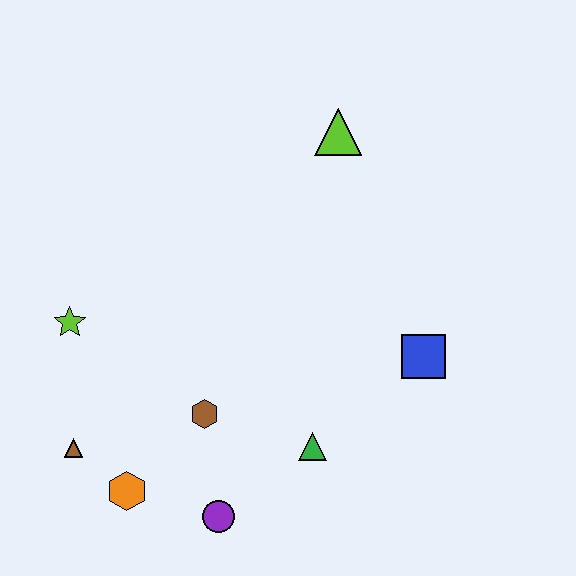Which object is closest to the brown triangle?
The orange hexagon is closest to the brown triangle.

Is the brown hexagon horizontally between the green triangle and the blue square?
No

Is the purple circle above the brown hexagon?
No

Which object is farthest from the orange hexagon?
The lime triangle is farthest from the orange hexagon.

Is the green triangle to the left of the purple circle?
No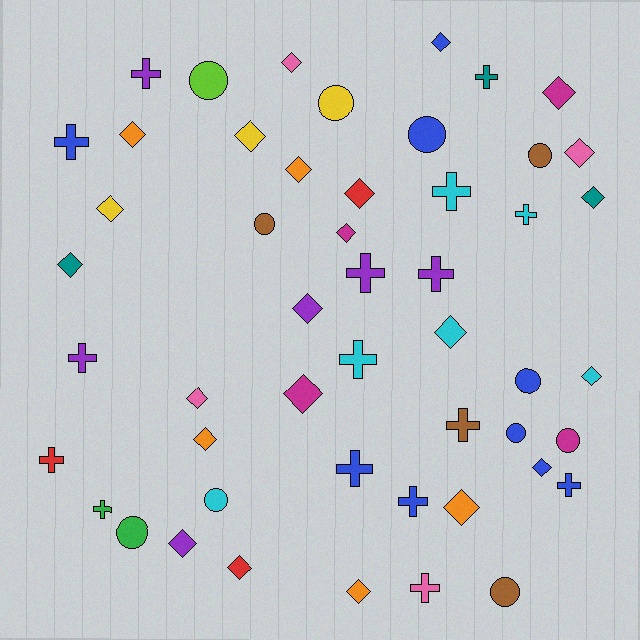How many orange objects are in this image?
There are 5 orange objects.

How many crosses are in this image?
There are 16 crosses.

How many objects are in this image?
There are 50 objects.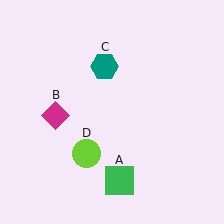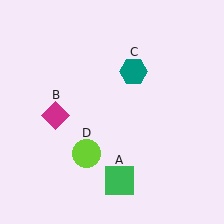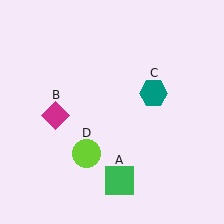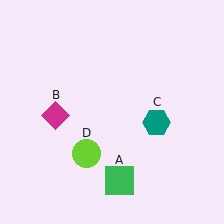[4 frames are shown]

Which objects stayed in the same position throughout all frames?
Green square (object A) and magenta diamond (object B) and lime circle (object D) remained stationary.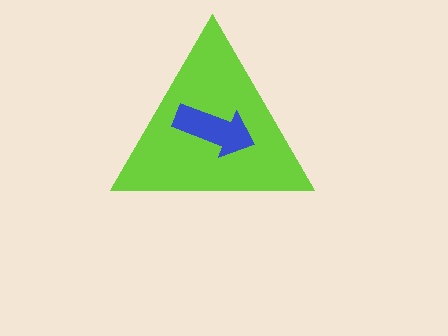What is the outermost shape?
The lime triangle.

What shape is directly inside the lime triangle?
The blue arrow.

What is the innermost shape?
The blue arrow.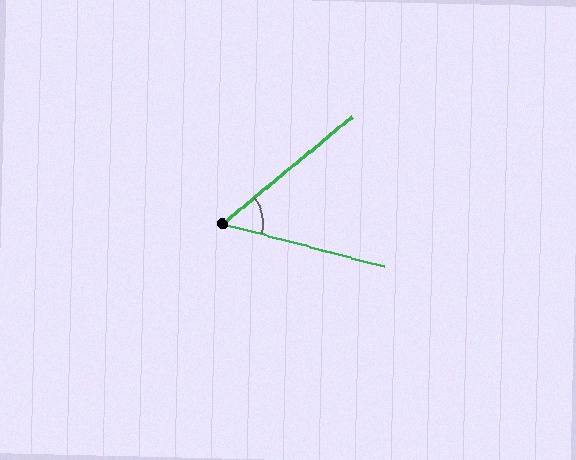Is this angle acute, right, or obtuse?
It is acute.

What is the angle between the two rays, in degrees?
Approximately 54 degrees.